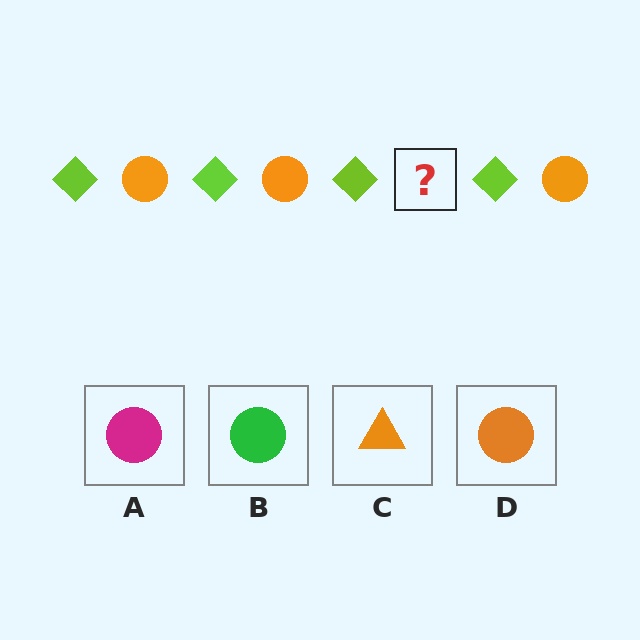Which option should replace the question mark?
Option D.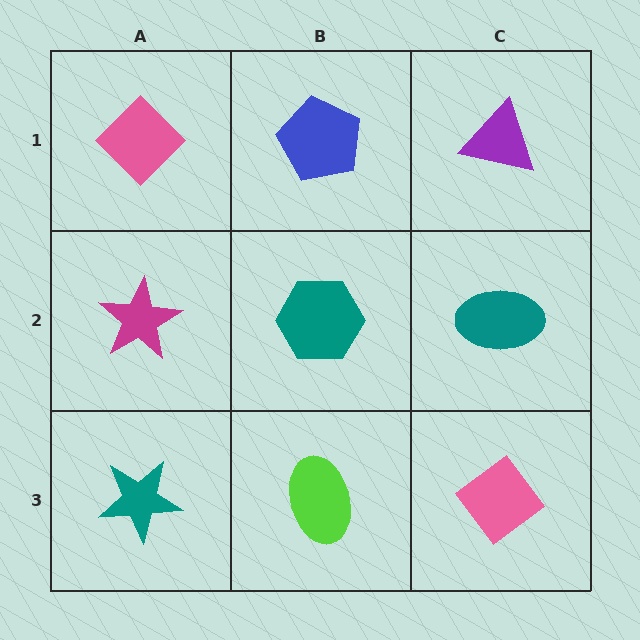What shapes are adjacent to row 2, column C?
A purple triangle (row 1, column C), a pink diamond (row 3, column C), a teal hexagon (row 2, column B).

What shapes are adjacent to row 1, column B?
A teal hexagon (row 2, column B), a pink diamond (row 1, column A), a purple triangle (row 1, column C).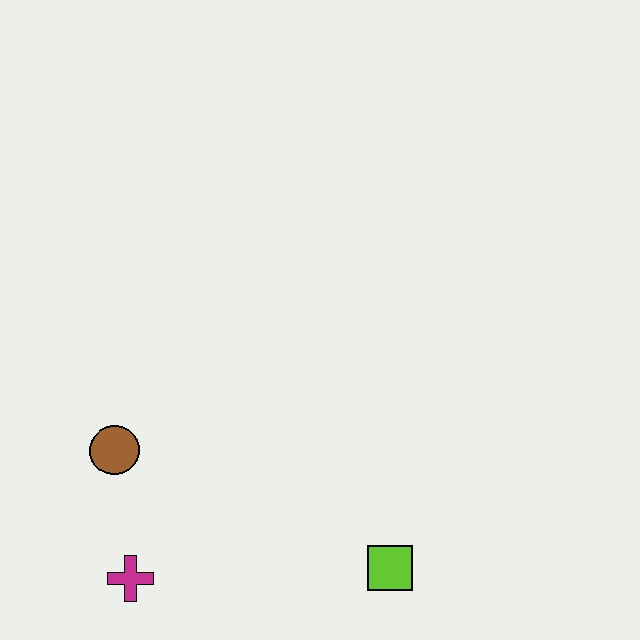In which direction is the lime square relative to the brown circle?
The lime square is to the right of the brown circle.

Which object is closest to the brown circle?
The magenta cross is closest to the brown circle.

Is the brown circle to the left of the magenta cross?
Yes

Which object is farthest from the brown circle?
The lime square is farthest from the brown circle.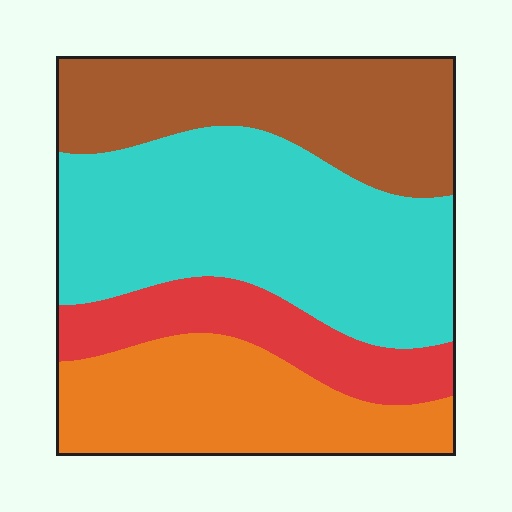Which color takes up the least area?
Red, at roughly 15%.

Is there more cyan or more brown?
Cyan.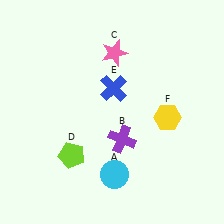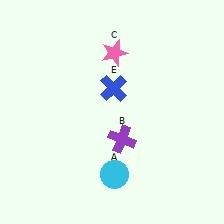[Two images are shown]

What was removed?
The yellow hexagon (F), the lime pentagon (D) were removed in Image 2.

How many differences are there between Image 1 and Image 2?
There are 2 differences between the two images.